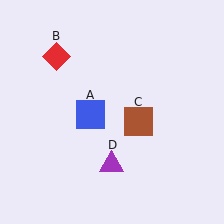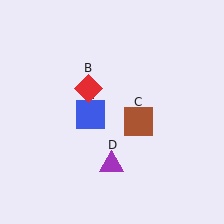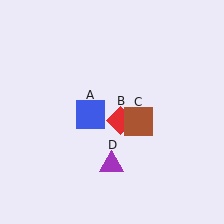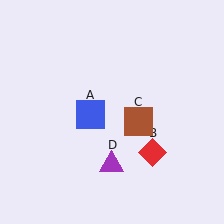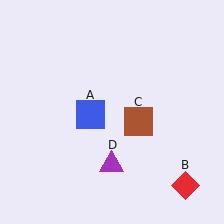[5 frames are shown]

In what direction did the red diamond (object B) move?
The red diamond (object B) moved down and to the right.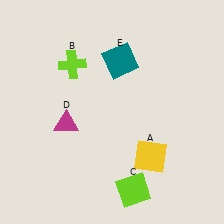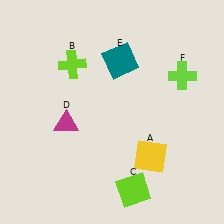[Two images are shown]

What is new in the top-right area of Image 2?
A lime cross (F) was added in the top-right area of Image 2.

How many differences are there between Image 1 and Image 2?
There is 1 difference between the two images.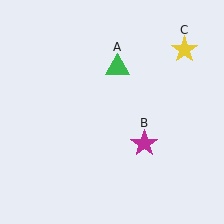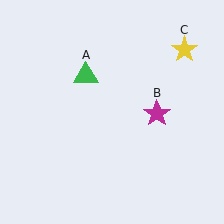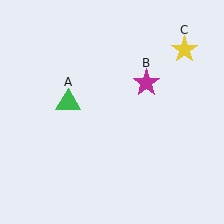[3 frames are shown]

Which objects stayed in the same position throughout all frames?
Yellow star (object C) remained stationary.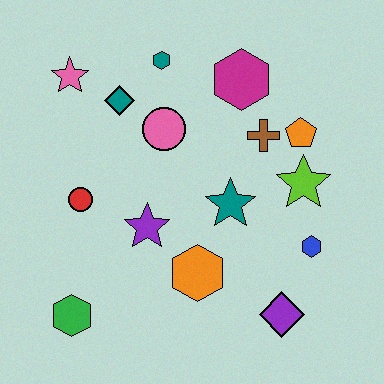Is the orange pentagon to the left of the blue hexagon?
Yes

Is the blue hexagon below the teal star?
Yes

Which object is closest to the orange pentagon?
The brown cross is closest to the orange pentagon.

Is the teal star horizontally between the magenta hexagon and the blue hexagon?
No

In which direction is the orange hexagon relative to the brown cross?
The orange hexagon is below the brown cross.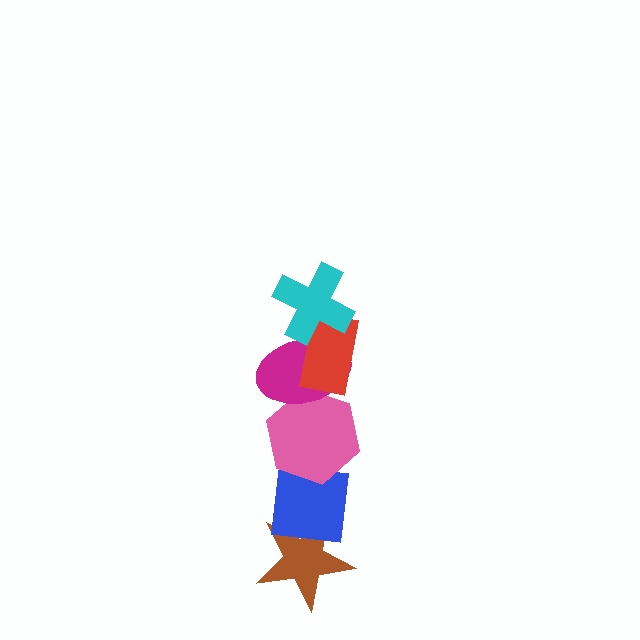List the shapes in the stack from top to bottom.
From top to bottom: the cyan cross, the red rectangle, the magenta ellipse, the pink hexagon, the blue square, the brown star.